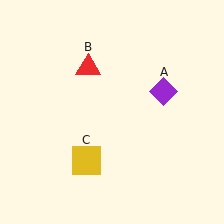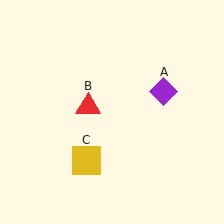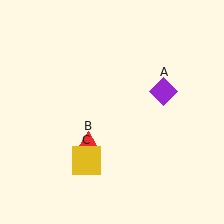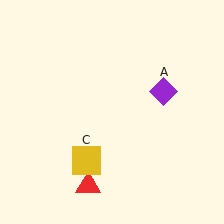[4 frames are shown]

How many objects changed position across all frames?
1 object changed position: red triangle (object B).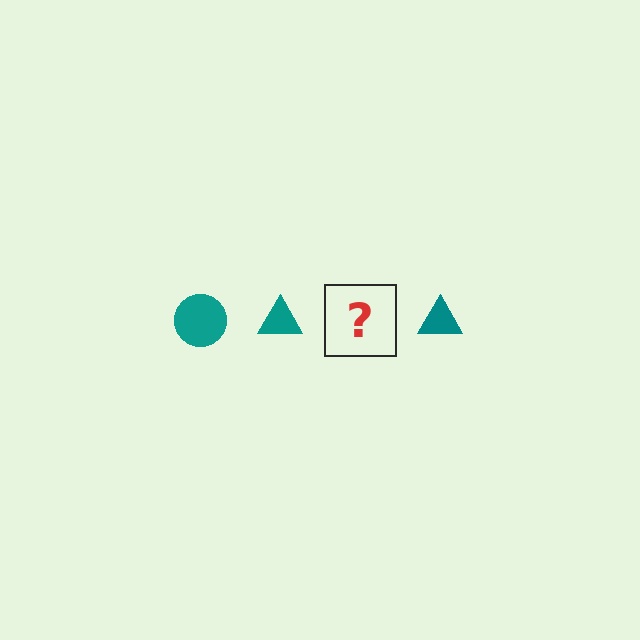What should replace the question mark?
The question mark should be replaced with a teal circle.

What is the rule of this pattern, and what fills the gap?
The rule is that the pattern cycles through circle, triangle shapes in teal. The gap should be filled with a teal circle.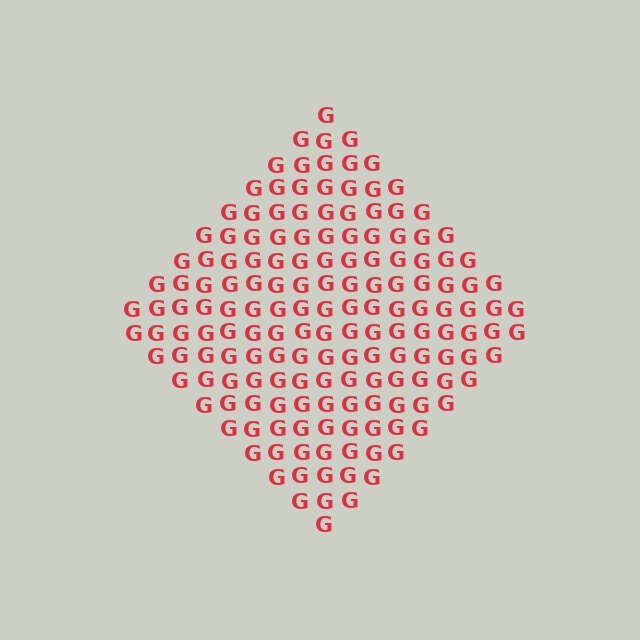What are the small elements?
The small elements are letter G's.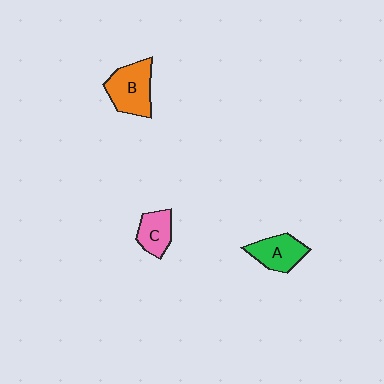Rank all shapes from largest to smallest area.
From largest to smallest: B (orange), A (green), C (pink).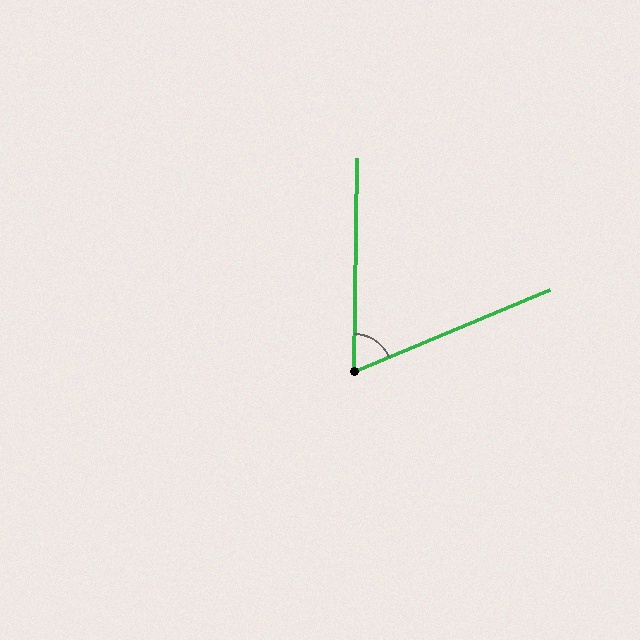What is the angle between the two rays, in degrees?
Approximately 66 degrees.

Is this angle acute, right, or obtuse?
It is acute.